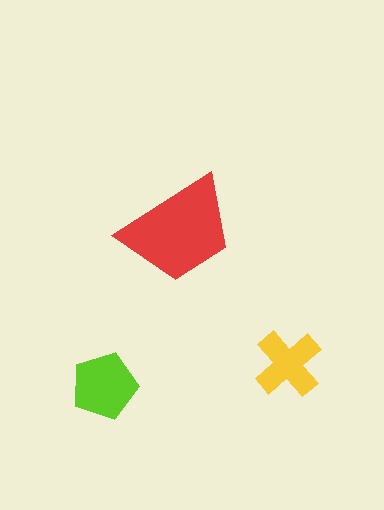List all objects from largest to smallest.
The red trapezoid, the lime pentagon, the yellow cross.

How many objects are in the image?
There are 3 objects in the image.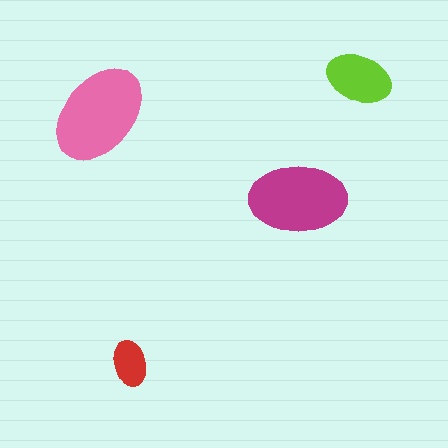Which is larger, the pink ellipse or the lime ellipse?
The pink one.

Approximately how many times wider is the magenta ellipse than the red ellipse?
About 2 times wider.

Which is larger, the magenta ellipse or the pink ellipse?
The pink one.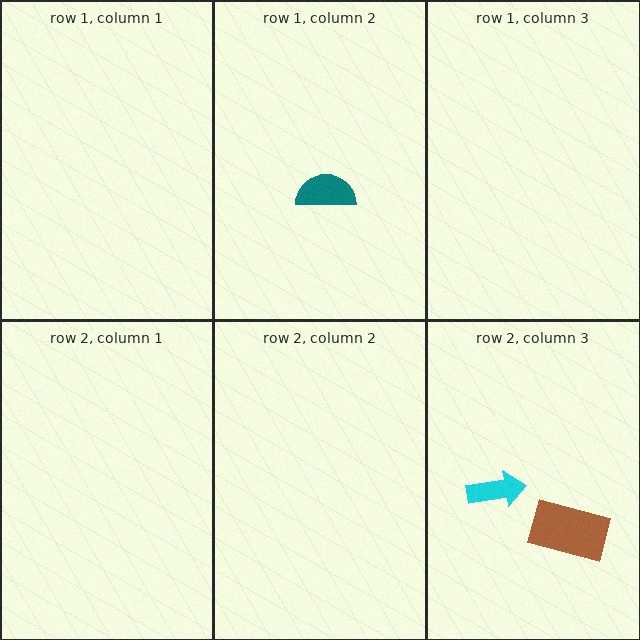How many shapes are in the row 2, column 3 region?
2.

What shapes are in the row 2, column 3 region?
The cyan arrow, the brown rectangle.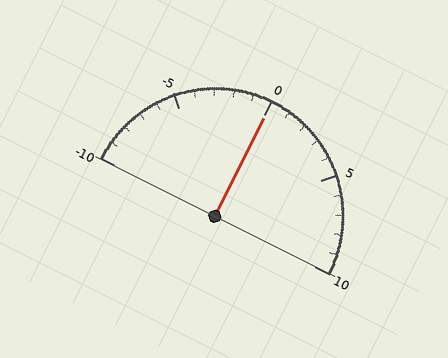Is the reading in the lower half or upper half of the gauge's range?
The reading is in the upper half of the range (-10 to 10).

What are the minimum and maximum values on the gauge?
The gauge ranges from -10 to 10.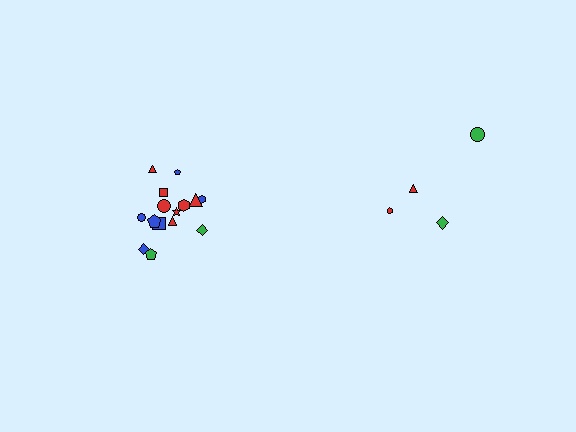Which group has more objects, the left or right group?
The left group.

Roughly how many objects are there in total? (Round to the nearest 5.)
Roughly 20 objects in total.